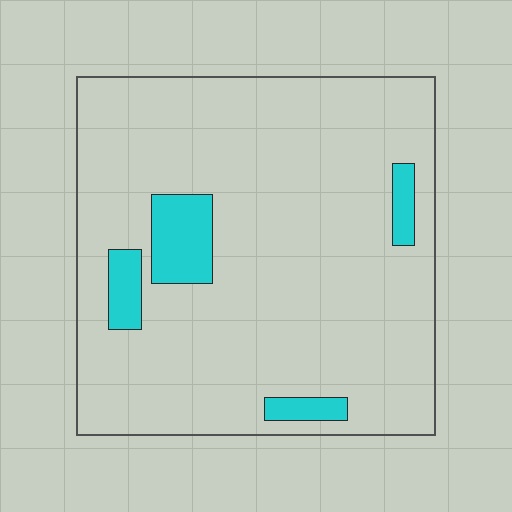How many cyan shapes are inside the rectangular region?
4.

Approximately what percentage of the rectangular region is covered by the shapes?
Approximately 10%.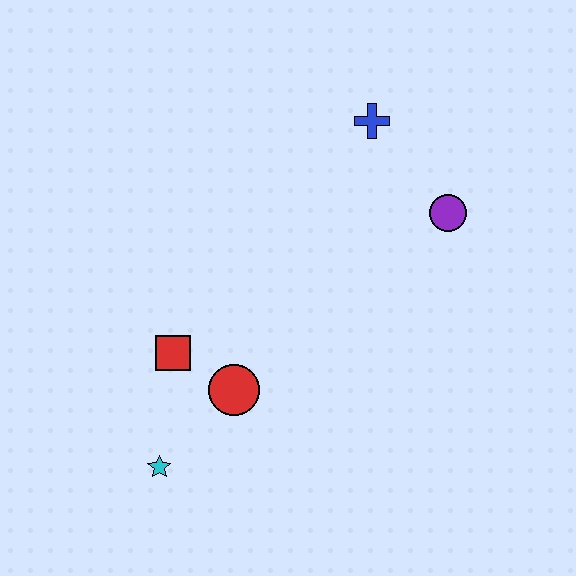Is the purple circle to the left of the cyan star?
No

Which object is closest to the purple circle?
The blue cross is closest to the purple circle.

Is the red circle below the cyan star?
No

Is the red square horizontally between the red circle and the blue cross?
No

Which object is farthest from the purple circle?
The cyan star is farthest from the purple circle.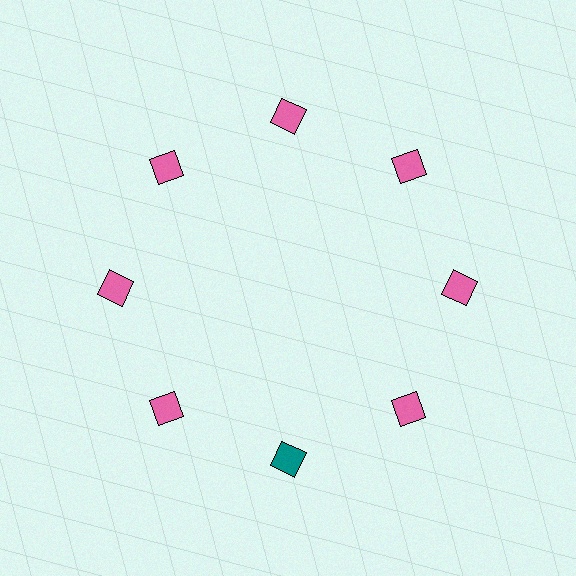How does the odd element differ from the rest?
It has a different color: teal instead of pink.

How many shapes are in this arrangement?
There are 8 shapes arranged in a ring pattern.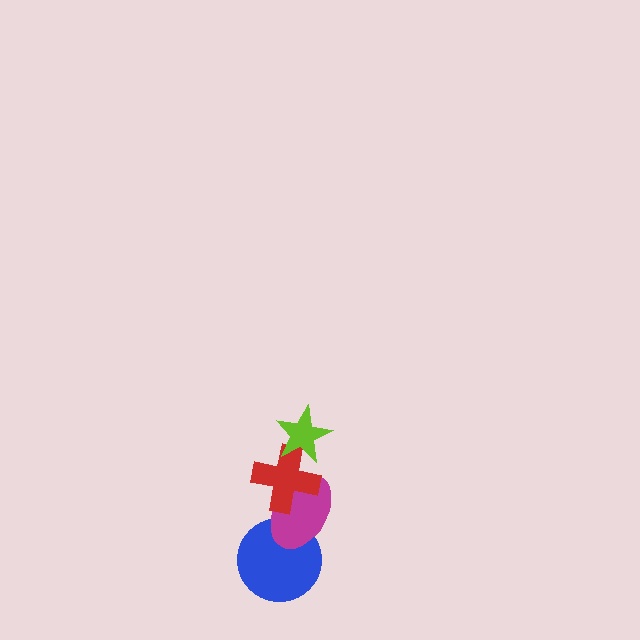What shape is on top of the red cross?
The lime star is on top of the red cross.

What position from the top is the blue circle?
The blue circle is 4th from the top.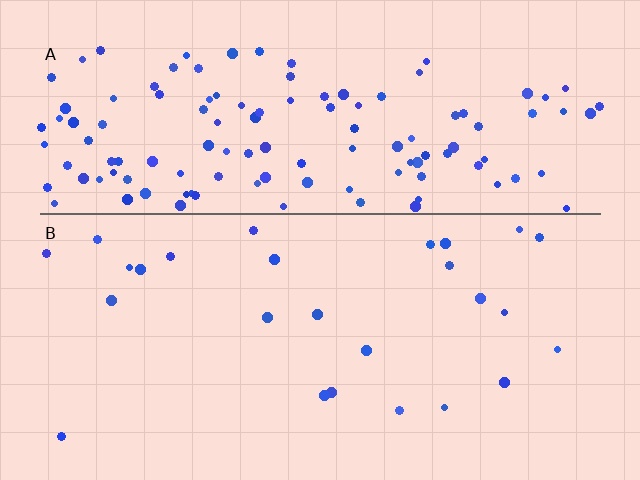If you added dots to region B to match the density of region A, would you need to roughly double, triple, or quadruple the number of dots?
Approximately quadruple.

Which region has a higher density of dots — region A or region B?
A (the top).